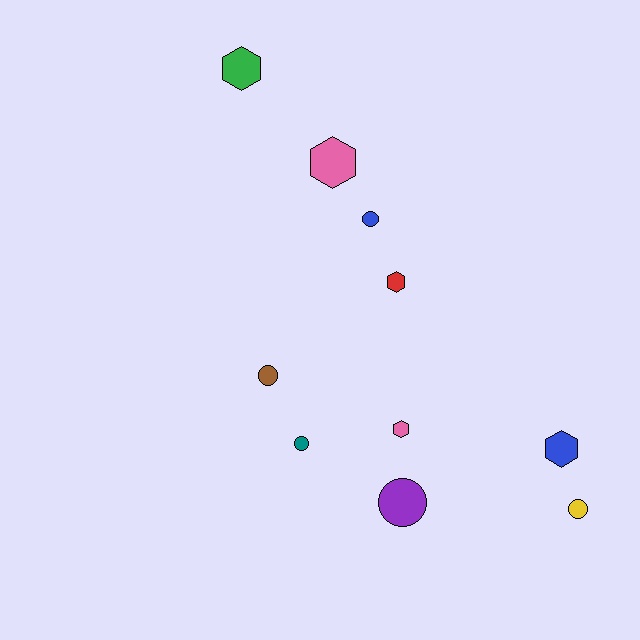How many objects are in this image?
There are 10 objects.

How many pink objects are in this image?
There are 2 pink objects.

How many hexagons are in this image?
There are 5 hexagons.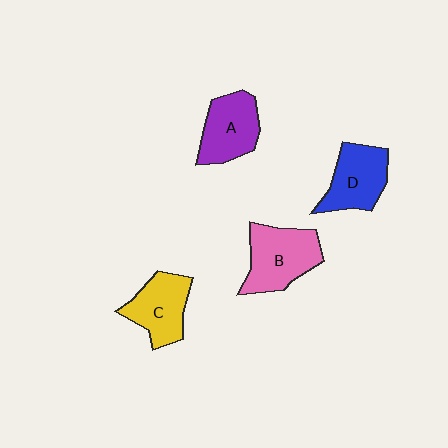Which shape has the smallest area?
Shape C (yellow).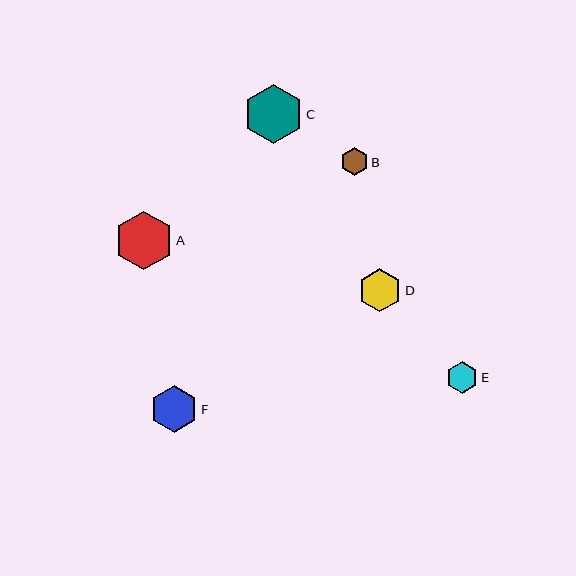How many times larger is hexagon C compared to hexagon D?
Hexagon C is approximately 1.4 times the size of hexagon D.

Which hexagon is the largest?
Hexagon C is the largest with a size of approximately 60 pixels.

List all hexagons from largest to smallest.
From largest to smallest: C, A, F, D, E, B.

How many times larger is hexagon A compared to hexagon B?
Hexagon A is approximately 2.1 times the size of hexagon B.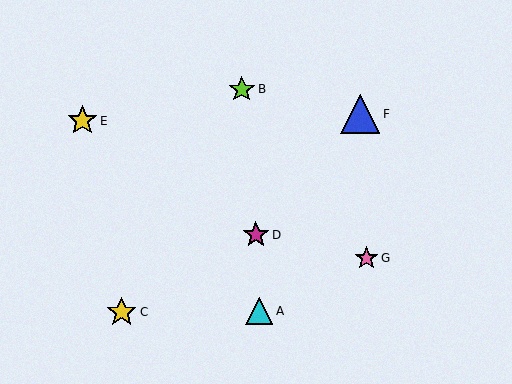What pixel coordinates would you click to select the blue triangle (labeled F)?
Click at (360, 114) to select the blue triangle F.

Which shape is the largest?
The blue triangle (labeled F) is the largest.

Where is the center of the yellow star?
The center of the yellow star is at (122, 312).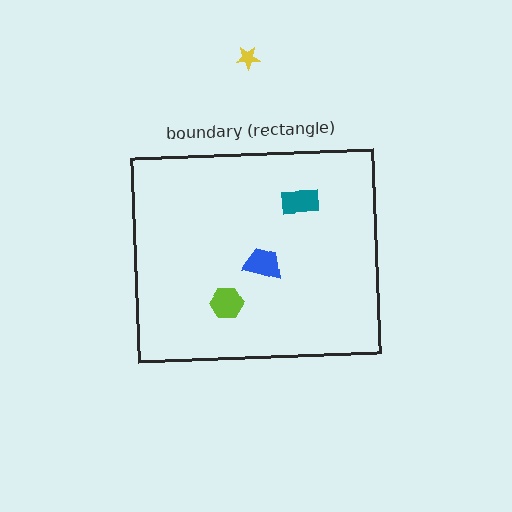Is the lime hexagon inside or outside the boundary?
Inside.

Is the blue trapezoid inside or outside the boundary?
Inside.